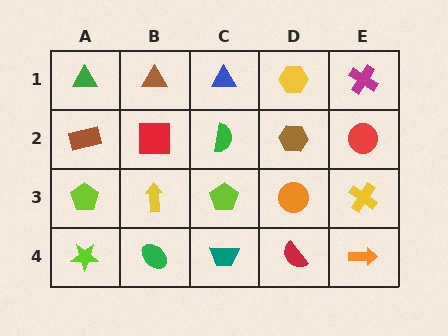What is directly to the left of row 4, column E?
A red semicircle.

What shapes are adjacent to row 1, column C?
A green semicircle (row 2, column C), a brown triangle (row 1, column B), a yellow hexagon (row 1, column D).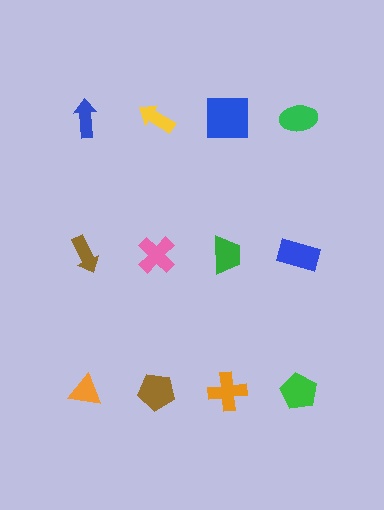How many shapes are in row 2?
4 shapes.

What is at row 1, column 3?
A blue square.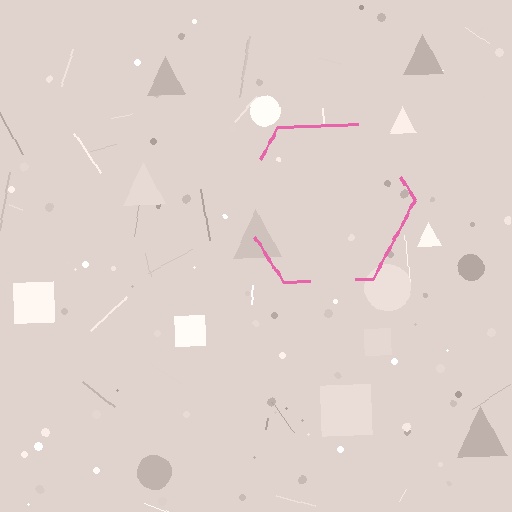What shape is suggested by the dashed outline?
The dashed outline suggests a hexagon.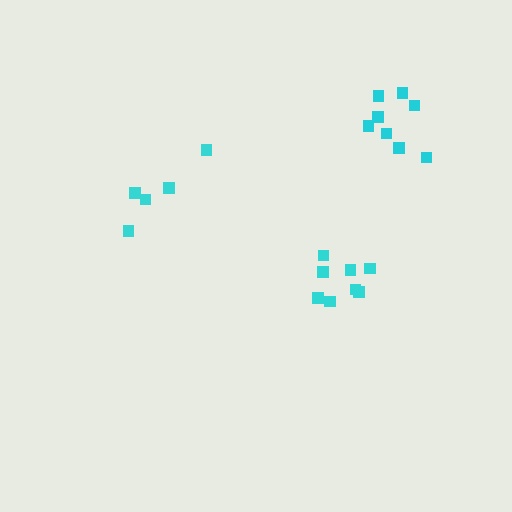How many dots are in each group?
Group 1: 8 dots, Group 2: 5 dots, Group 3: 8 dots (21 total).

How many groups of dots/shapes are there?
There are 3 groups.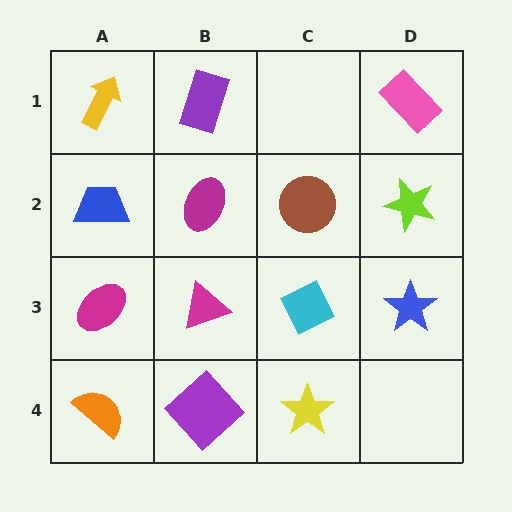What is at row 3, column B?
A magenta triangle.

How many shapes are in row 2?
4 shapes.